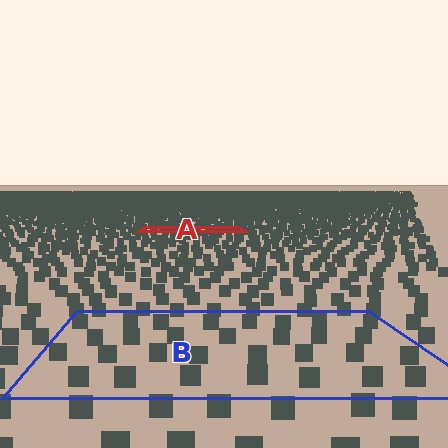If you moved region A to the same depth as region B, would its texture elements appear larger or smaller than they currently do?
They would appear larger. At a closer depth, the same texture elements are projected at a bigger on-screen size.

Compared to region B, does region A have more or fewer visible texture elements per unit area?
Region A has more texture elements per unit area — they are packed more densely because it is farther away.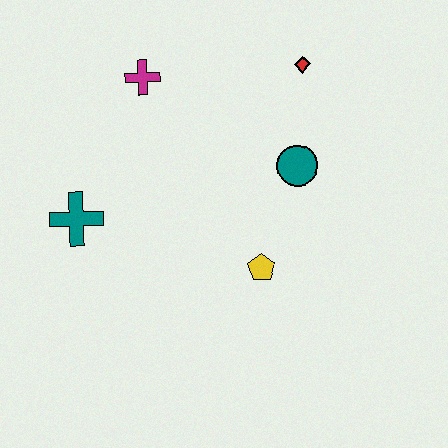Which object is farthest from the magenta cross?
The yellow pentagon is farthest from the magenta cross.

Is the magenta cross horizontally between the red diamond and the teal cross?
Yes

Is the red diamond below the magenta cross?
No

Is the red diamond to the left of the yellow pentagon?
No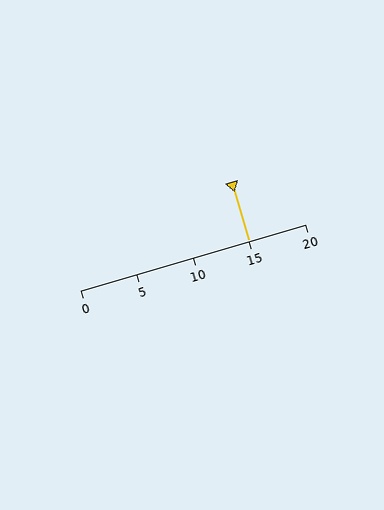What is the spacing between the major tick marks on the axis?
The major ticks are spaced 5 apart.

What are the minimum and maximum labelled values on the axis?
The axis runs from 0 to 20.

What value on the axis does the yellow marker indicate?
The marker indicates approximately 15.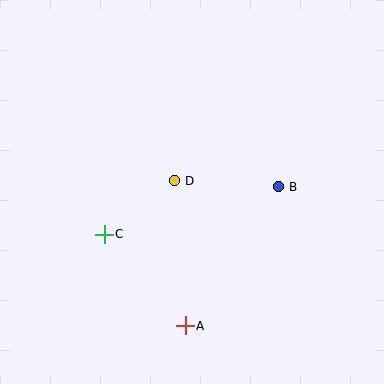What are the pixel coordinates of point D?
Point D is at (174, 181).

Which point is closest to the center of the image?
Point D at (174, 181) is closest to the center.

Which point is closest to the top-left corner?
Point D is closest to the top-left corner.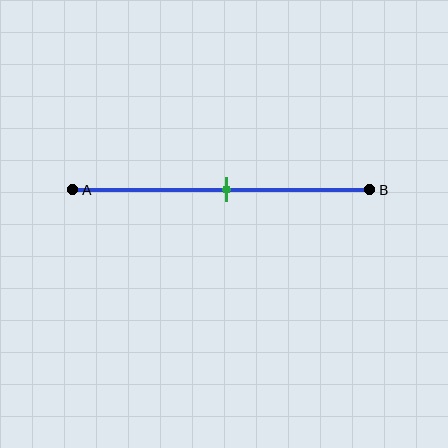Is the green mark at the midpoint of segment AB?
Yes, the mark is approximately at the midpoint.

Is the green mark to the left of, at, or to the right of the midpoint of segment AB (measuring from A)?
The green mark is approximately at the midpoint of segment AB.